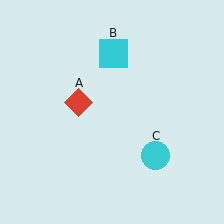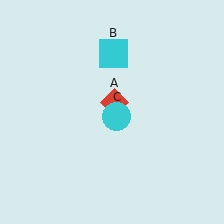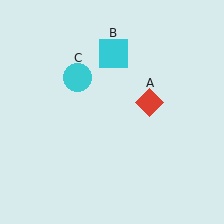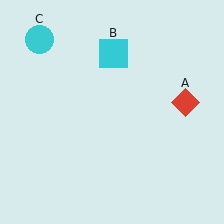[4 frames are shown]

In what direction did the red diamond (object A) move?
The red diamond (object A) moved right.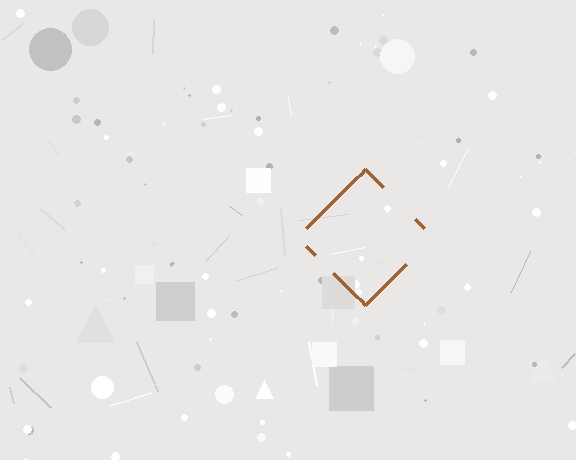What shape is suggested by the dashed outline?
The dashed outline suggests a diamond.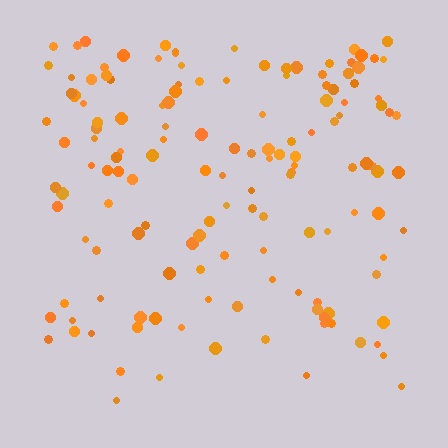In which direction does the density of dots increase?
From bottom to top, with the top side densest.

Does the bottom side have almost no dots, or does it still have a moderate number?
Still a moderate number, just noticeably fewer than the top.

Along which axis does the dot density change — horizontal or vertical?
Vertical.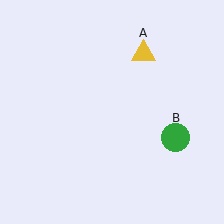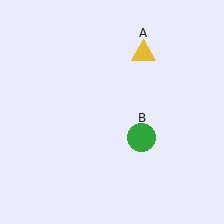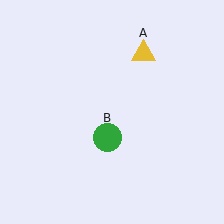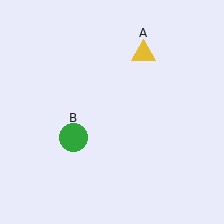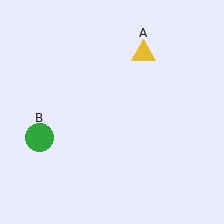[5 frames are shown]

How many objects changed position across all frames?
1 object changed position: green circle (object B).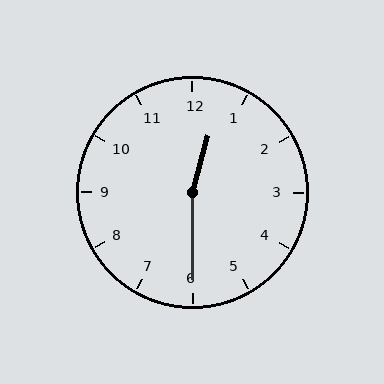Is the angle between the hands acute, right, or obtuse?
It is obtuse.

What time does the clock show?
12:30.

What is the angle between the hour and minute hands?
Approximately 165 degrees.